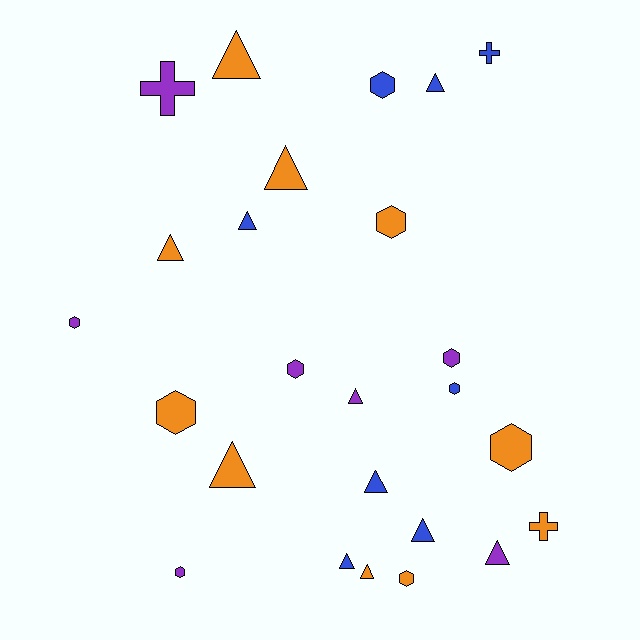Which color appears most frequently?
Orange, with 10 objects.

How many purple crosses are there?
There is 1 purple cross.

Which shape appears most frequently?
Triangle, with 12 objects.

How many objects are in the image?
There are 25 objects.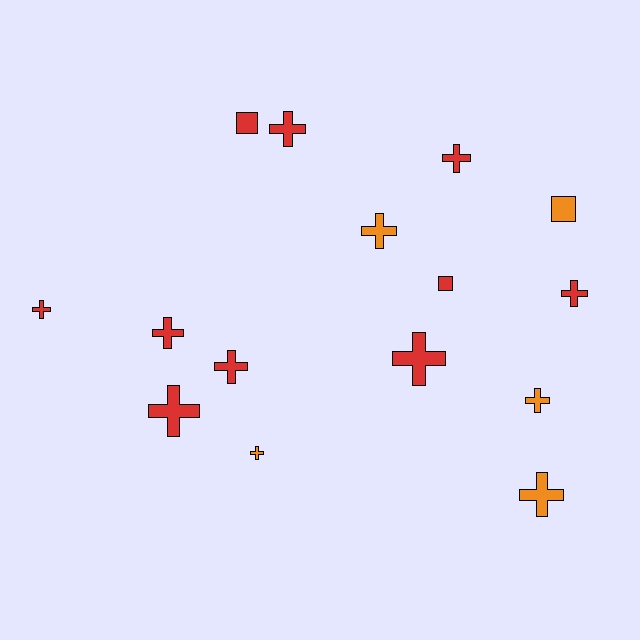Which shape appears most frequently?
Cross, with 12 objects.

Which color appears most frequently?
Red, with 10 objects.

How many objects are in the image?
There are 15 objects.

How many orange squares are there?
There is 1 orange square.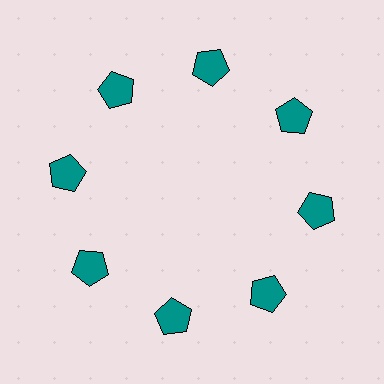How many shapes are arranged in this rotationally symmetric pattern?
There are 8 shapes, arranged in 8 groups of 1.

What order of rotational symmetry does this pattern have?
This pattern has 8-fold rotational symmetry.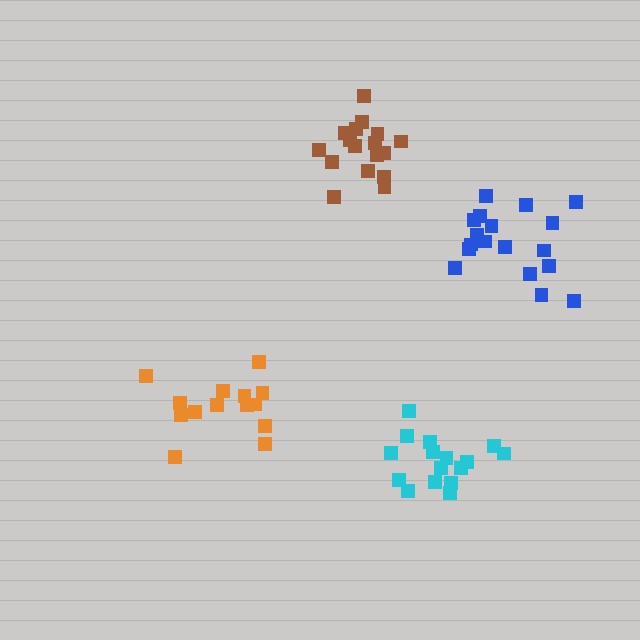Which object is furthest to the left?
The orange cluster is leftmost.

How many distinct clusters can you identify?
There are 4 distinct clusters.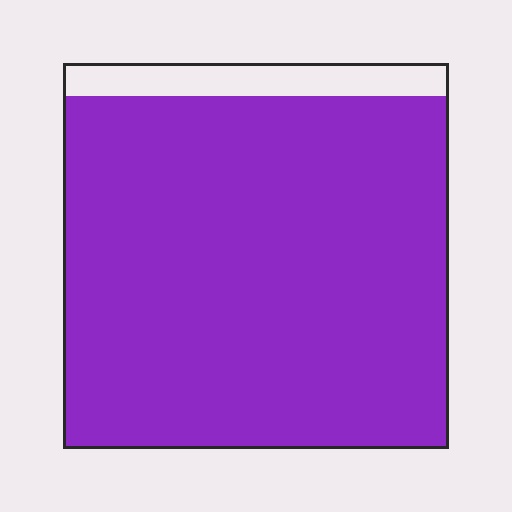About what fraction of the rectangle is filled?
About nine tenths (9/10).